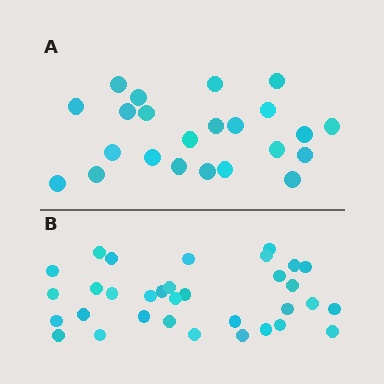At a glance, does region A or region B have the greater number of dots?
Region B (the bottom region) has more dots.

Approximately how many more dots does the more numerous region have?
Region B has roughly 10 or so more dots than region A.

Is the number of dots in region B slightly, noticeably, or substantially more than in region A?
Region B has noticeably more, but not dramatically so. The ratio is roughly 1.4 to 1.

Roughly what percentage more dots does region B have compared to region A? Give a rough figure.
About 45% more.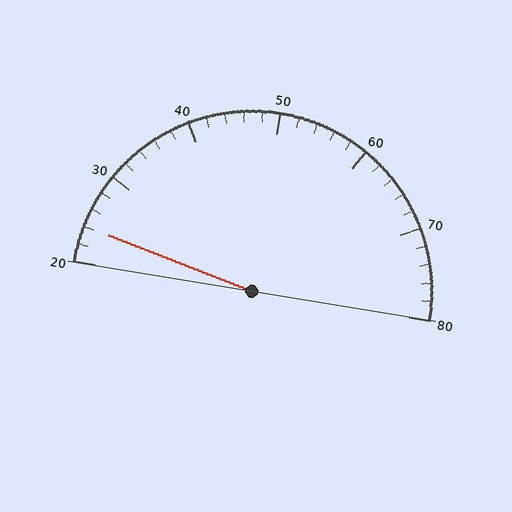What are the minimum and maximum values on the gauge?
The gauge ranges from 20 to 80.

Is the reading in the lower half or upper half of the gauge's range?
The reading is in the lower half of the range (20 to 80).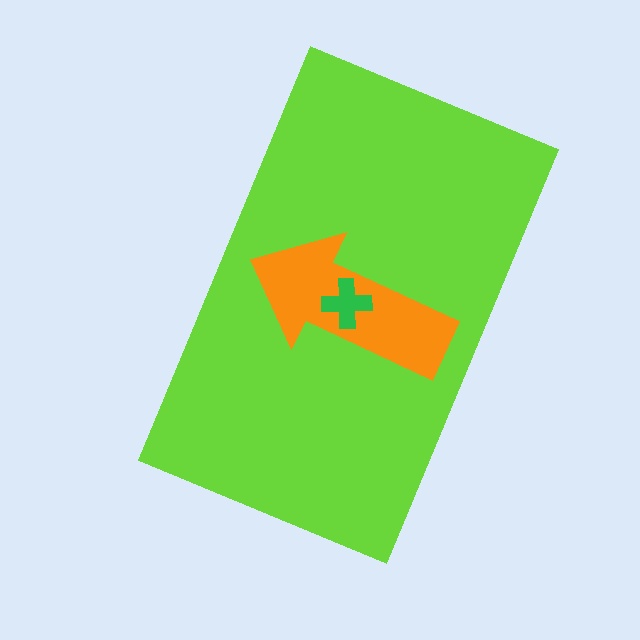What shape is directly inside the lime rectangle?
The orange arrow.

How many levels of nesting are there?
3.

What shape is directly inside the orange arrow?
The green cross.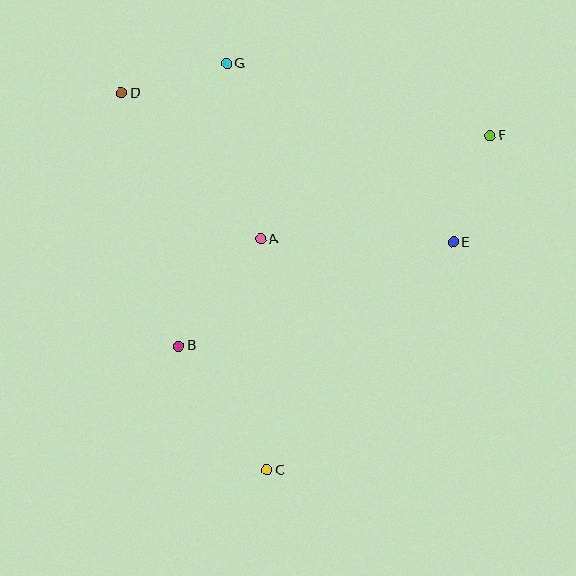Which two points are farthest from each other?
Points C and G are farthest from each other.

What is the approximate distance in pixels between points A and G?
The distance between A and G is approximately 179 pixels.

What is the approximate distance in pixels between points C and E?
The distance between C and E is approximately 294 pixels.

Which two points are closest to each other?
Points D and G are closest to each other.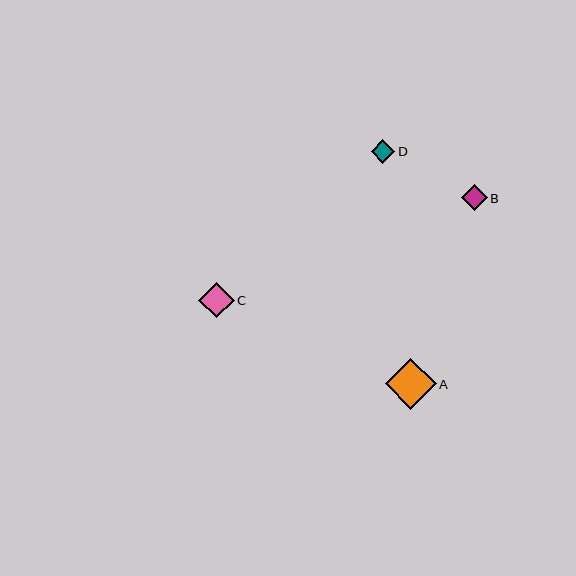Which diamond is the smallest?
Diamond D is the smallest with a size of approximately 24 pixels.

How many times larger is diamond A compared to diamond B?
Diamond A is approximately 2.0 times the size of diamond B.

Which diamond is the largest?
Diamond A is the largest with a size of approximately 51 pixels.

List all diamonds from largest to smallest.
From largest to smallest: A, C, B, D.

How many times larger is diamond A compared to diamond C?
Diamond A is approximately 1.4 times the size of diamond C.